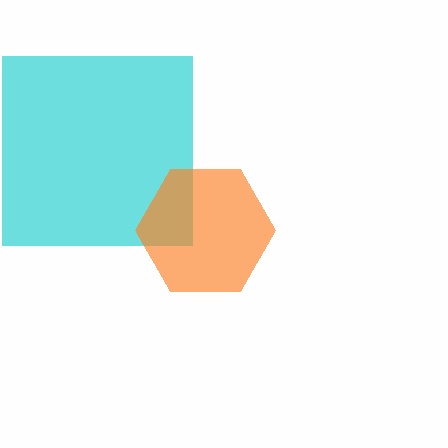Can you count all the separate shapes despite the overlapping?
Yes, there are 2 separate shapes.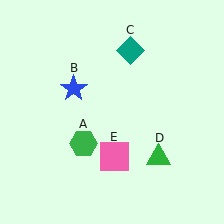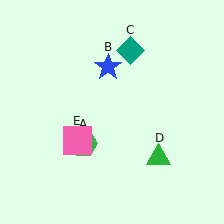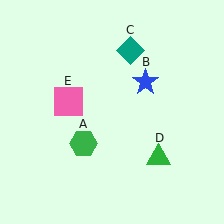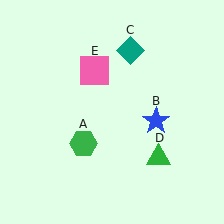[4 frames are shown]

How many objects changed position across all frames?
2 objects changed position: blue star (object B), pink square (object E).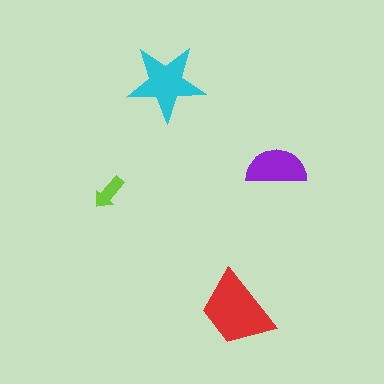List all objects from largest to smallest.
The red trapezoid, the cyan star, the purple semicircle, the lime arrow.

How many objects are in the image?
There are 4 objects in the image.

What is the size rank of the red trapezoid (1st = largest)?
1st.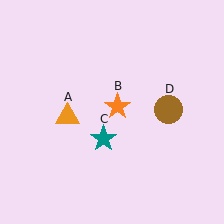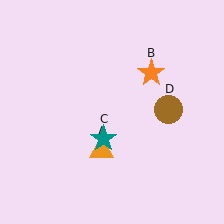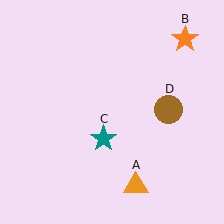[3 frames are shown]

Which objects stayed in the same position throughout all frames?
Teal star (object C) and brown circle (object D) remained stationary.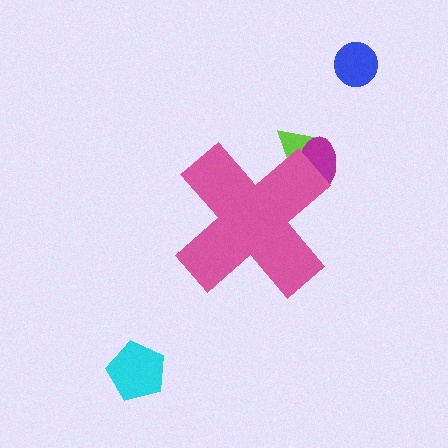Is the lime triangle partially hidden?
Yes, the lime triangle is partially hidden behind the pink cross.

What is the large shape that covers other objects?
A pink cross.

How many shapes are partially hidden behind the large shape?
2 shapes are partially hidden.